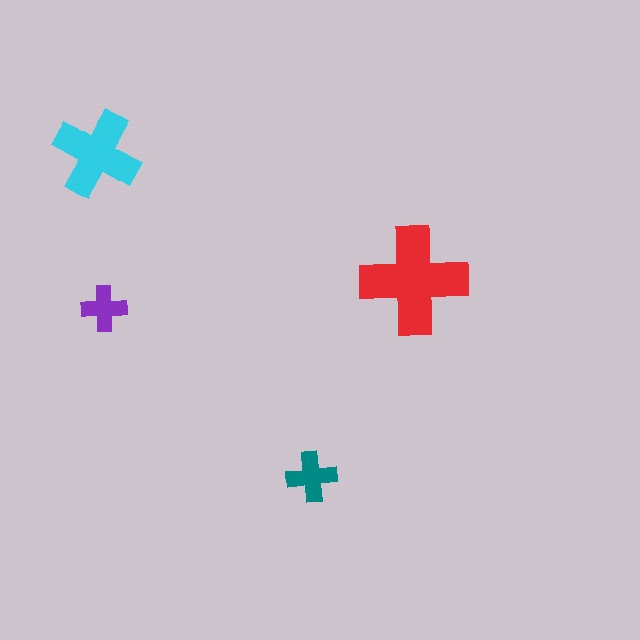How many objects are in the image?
There are 4 objects in the image.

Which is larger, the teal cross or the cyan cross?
The cyan one.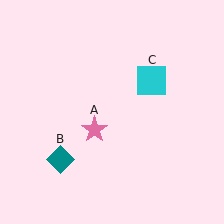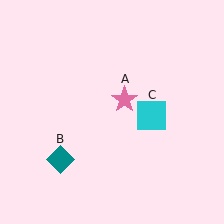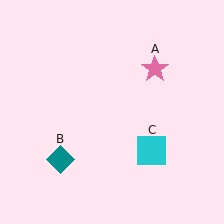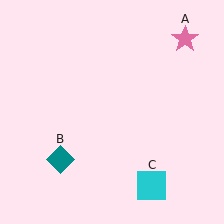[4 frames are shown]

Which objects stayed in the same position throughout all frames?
Teal diamond (object B) remained stationary.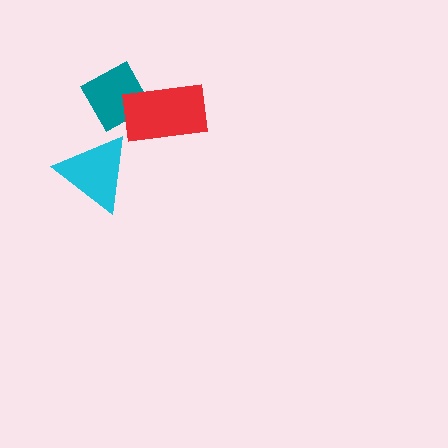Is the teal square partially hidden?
Yes, it is partially covered by another shape.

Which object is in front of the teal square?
The red rectangle is in front of the teal square.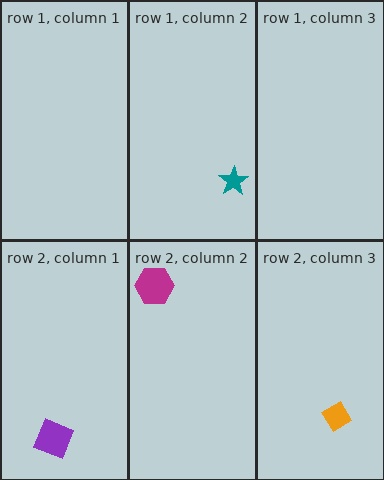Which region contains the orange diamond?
The row 2, column 3 region.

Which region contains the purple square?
The row 2, column 1 region.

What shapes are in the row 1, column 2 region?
The teal star.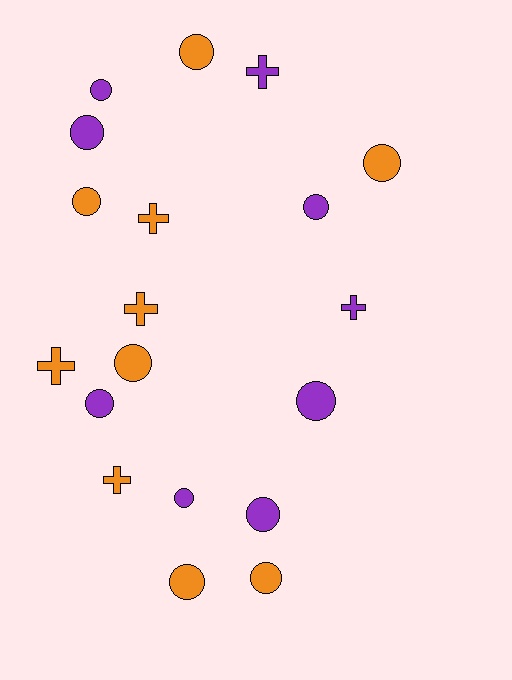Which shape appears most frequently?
Circle, with 13 objects.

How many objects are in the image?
There are 19 objects.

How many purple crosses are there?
There are 2 purple crosses.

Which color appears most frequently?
Orange, with 10 objects.